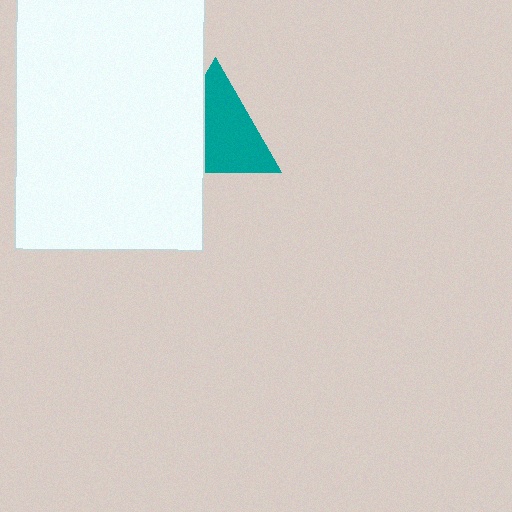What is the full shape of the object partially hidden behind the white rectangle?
The partially hidden object is a teal triangle.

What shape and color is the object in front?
The object in front is a white rectangle.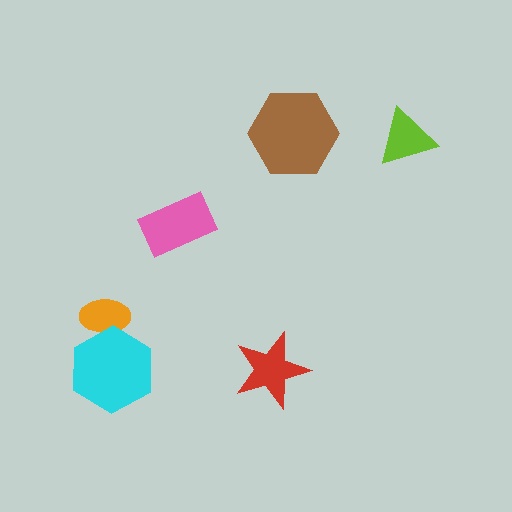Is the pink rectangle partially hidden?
No, no other shape covers it.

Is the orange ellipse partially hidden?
Yes, it is partially covered by another shape.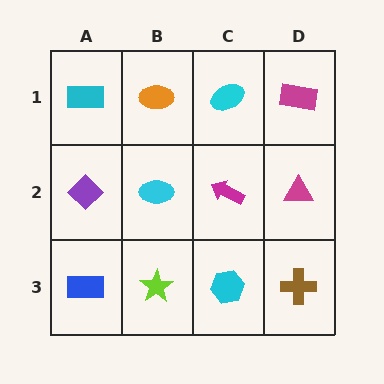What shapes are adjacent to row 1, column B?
A cyan ellipse (row 2, column B), a cyan rectangle (row 1, column A), a cyan ellipse (row 1, column C).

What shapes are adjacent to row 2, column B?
An orange ellipse (row 1, column B), a lime star (row 3, column B), a purple diamond (row 2, column A), a magenta arrow (row 2, column C).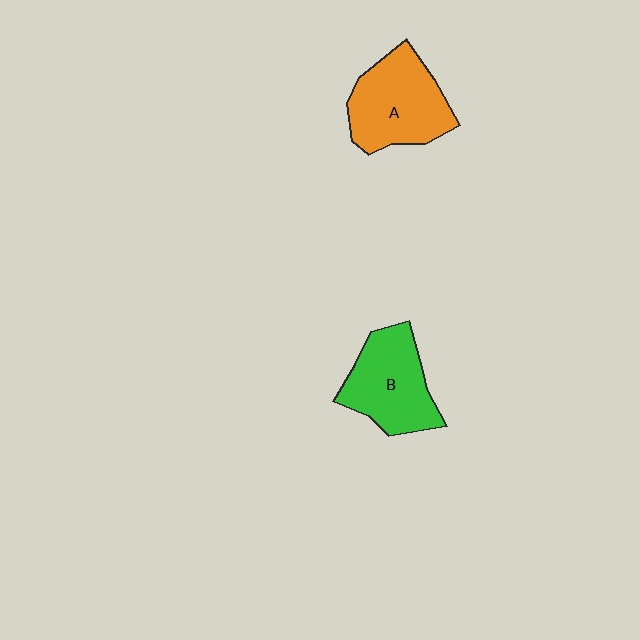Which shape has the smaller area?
Shape B (green).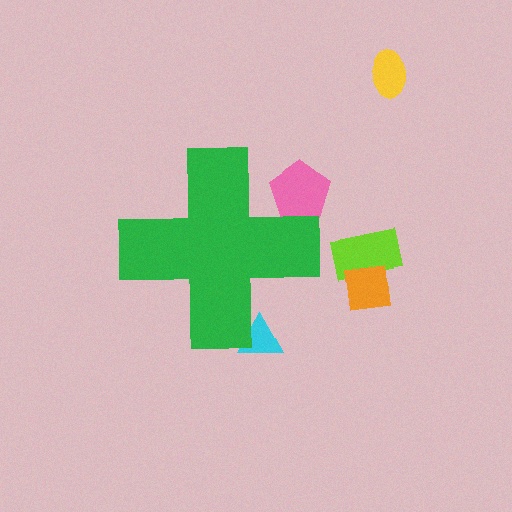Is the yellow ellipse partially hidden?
No, the yellow ellipse is fully visible.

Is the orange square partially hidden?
No, the orange square is fully visible.